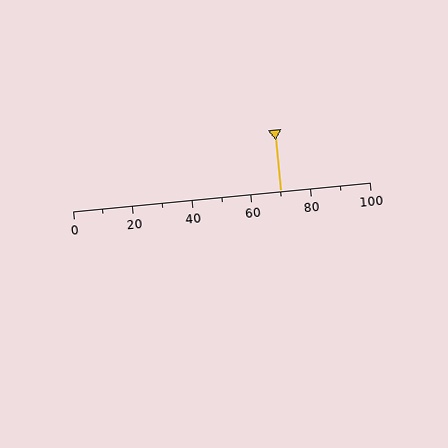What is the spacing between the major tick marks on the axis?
The major ticks are spaced 20 apart.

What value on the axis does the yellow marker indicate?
The marker indicates approximately 70.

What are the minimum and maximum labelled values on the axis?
The axis runs from 0 to 100.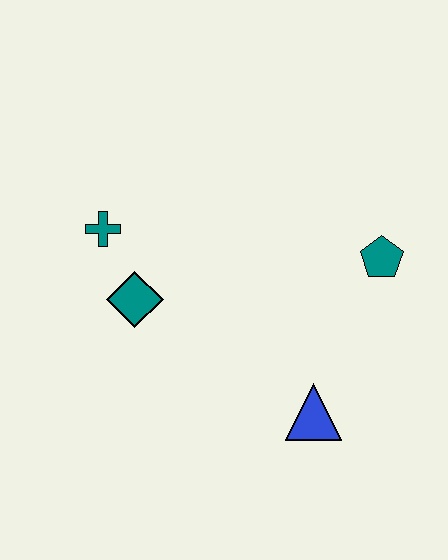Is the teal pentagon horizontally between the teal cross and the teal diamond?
No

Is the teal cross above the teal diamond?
Yes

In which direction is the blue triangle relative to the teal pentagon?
The blue triangle is below the teal pentagon.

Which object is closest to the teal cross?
The teal diamond is closest to the teal cross.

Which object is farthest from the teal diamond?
The teal pentagon is farthest from the teal diamond.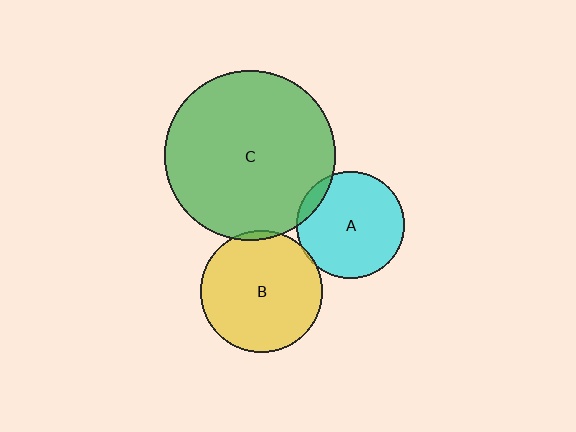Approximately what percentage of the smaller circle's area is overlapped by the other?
Approximately 10%.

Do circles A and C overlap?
Yes.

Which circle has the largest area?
Circle C (green).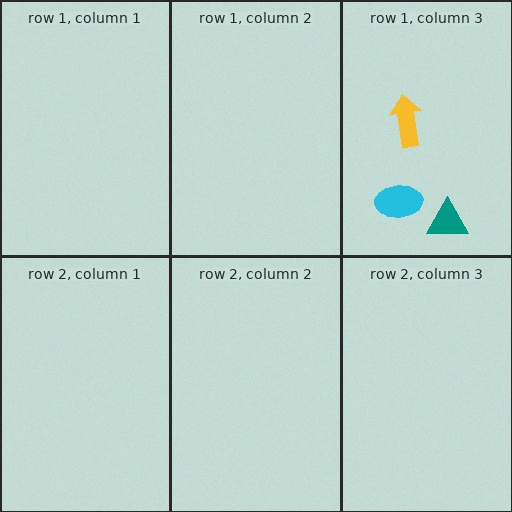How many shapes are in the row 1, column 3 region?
3.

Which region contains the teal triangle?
The row 1, column 3 region.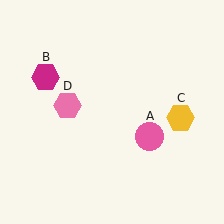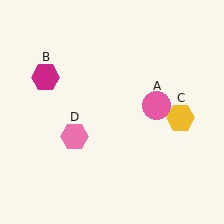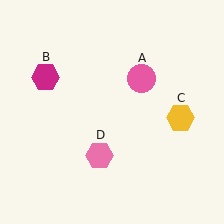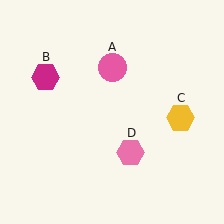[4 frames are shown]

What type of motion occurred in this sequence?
The pink circle (object A), pink hexagon (object D) rotated counterclockwise around the center of the scene.